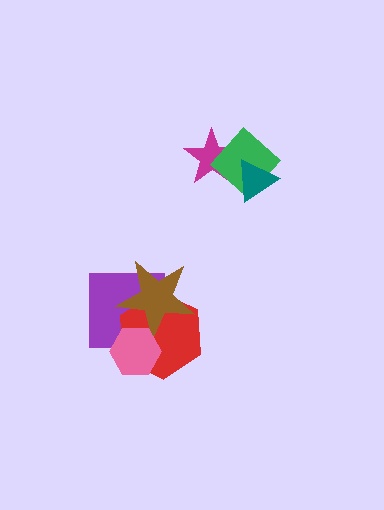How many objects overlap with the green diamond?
2 objects overlap with the green diamond.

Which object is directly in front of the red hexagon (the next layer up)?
The brown star is directly in front of the red hexagon.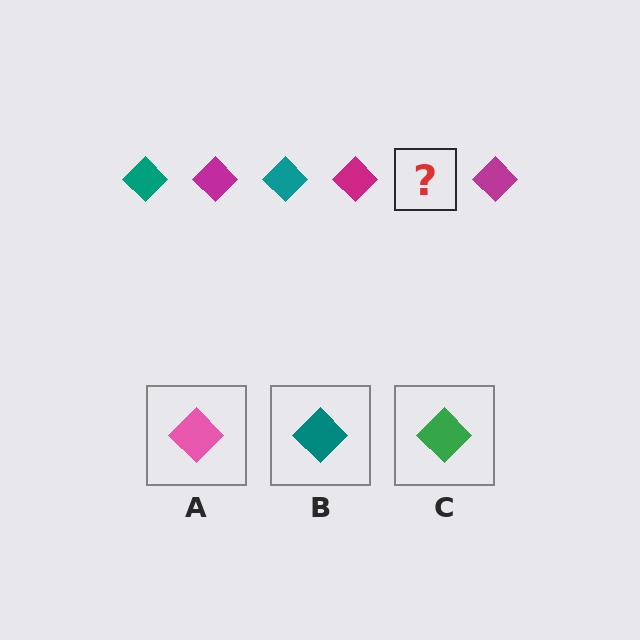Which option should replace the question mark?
Option B.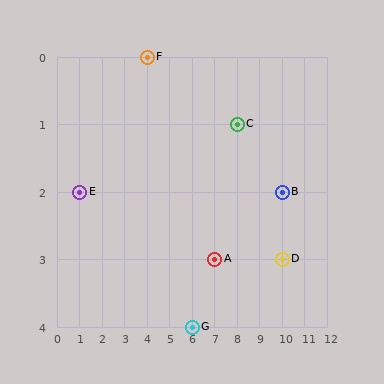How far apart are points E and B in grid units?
Points E and B are 9 columns apart.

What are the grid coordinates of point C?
Point C is at grid coordinates (8, 1).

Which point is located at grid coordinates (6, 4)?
Point G is at (6, 4).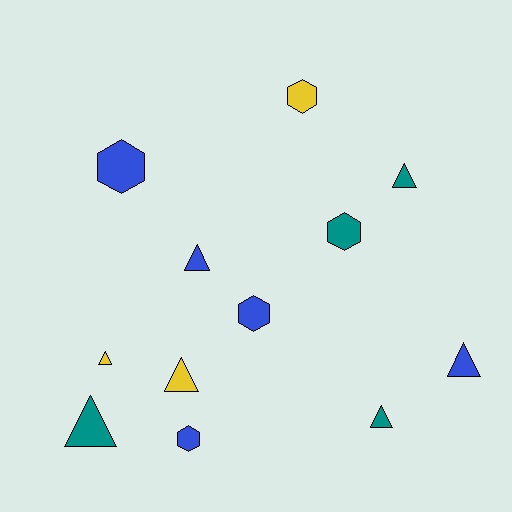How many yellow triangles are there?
There are 2 yellow triangles.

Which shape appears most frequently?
Triangle, with 7 objects.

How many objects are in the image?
There are 12 objects.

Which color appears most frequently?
Blue, with 5 objects.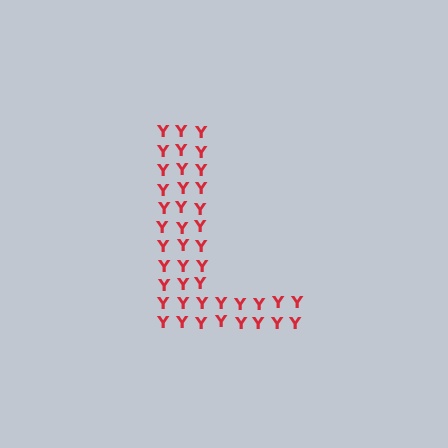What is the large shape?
The large shape is the letter L.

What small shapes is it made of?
It is made of small letter Y's.